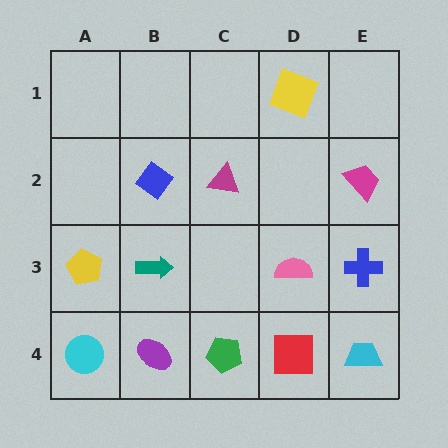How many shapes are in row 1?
1 shape.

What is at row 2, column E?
A magenta trapezoid.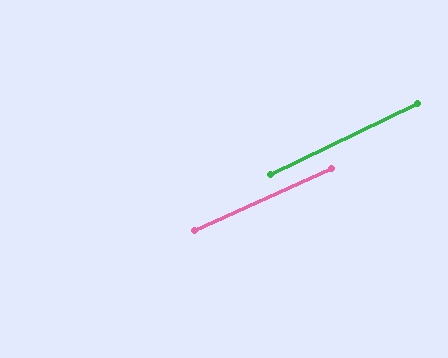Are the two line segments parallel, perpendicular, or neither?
Parallel — their directions differ by only 1.3°.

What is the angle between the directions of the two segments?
Approximately 1 degree.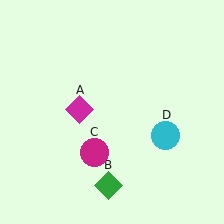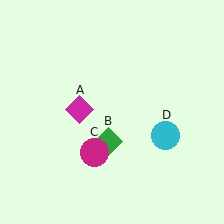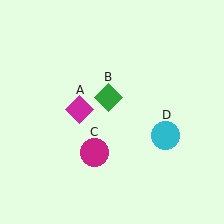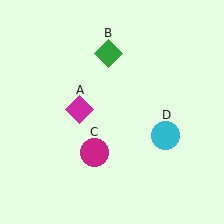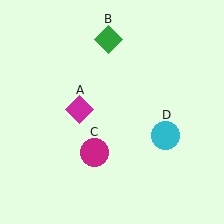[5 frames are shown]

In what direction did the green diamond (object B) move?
The green diamond (object B) moved up.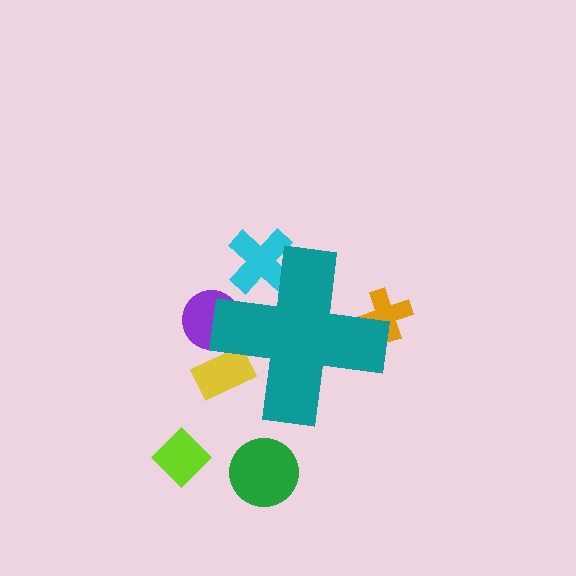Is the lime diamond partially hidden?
No, the lime diamond is fully visible.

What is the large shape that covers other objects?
A teal cross.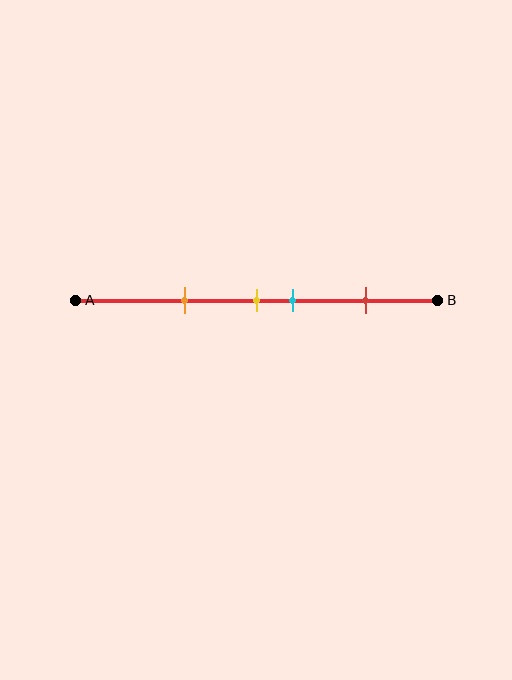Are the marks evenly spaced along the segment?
No, the marks are not evenly spaced.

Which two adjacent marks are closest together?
The yellow and cyan marks are the closest adjacent pair.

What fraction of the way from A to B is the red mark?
The red mark is approximately 80% (0.8) of the way from A to B.